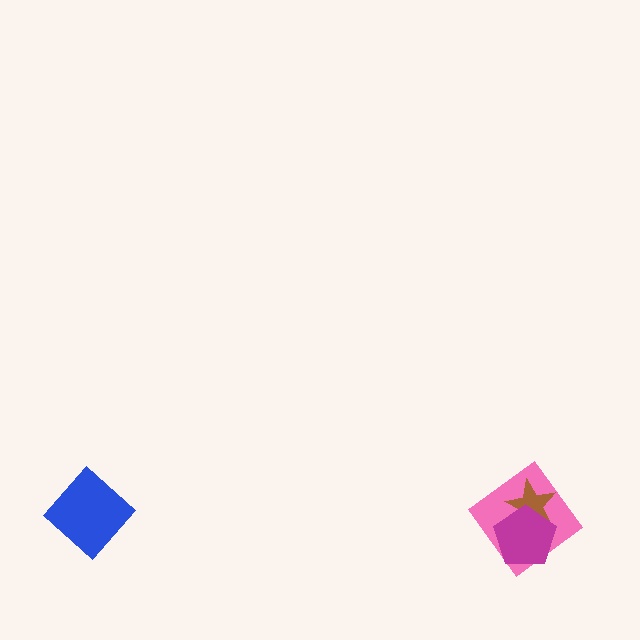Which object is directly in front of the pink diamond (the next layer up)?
The brown star is directly in front of the pink diamond.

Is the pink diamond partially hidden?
Yes, it is partially covered by another shape.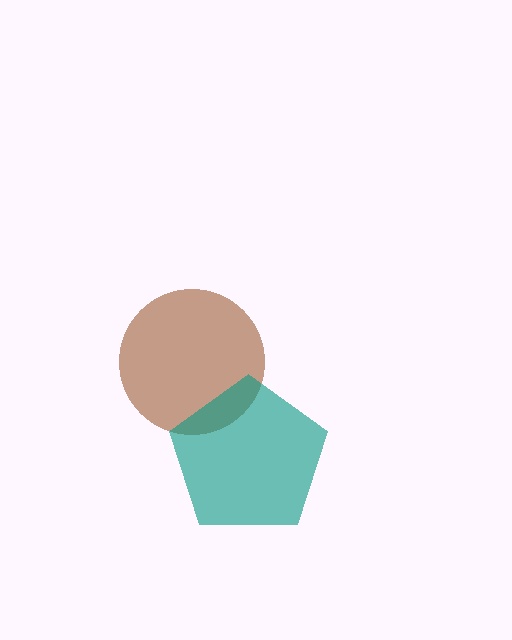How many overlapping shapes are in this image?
There are 2 overlapping shapes in the image.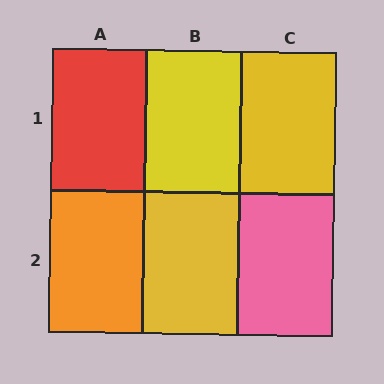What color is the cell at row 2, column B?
Yellow.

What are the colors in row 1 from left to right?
Red, yellow, yellow.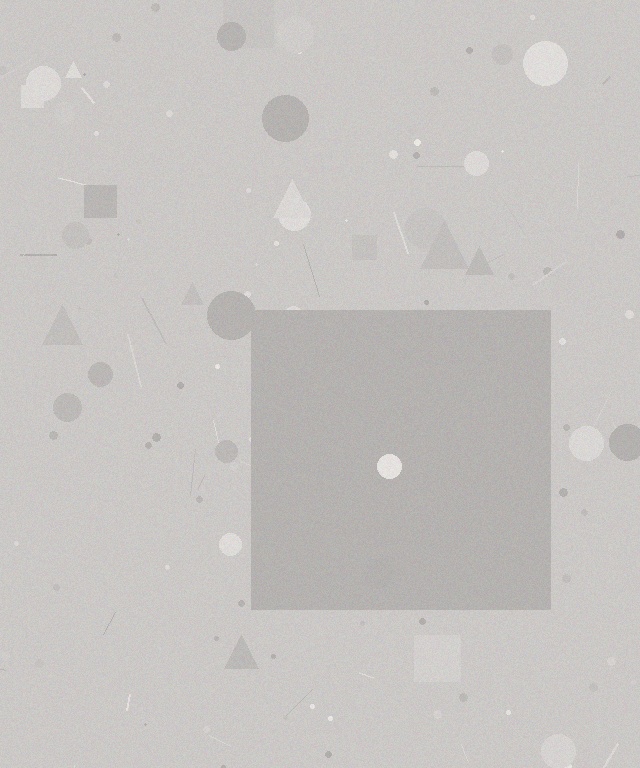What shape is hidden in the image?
A square is hidden in the image.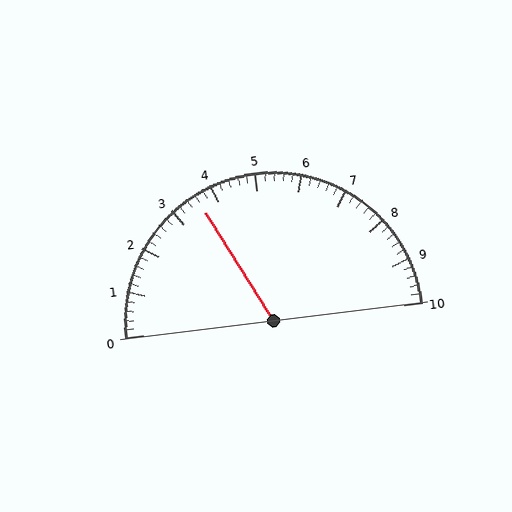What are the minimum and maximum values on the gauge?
The gauge ranges from 0 to 10.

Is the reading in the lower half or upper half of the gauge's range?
The reading is in the lower half of the range (0 to 10).